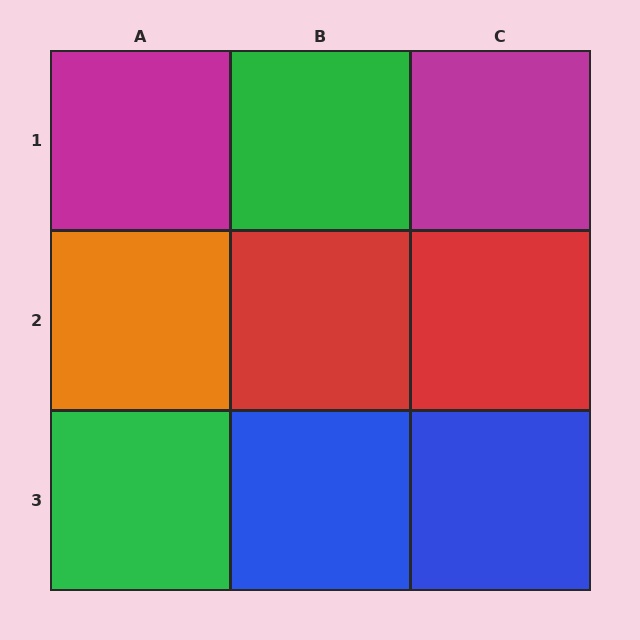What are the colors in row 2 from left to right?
Orange, red, red.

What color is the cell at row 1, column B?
Green.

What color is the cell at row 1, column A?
Magenta.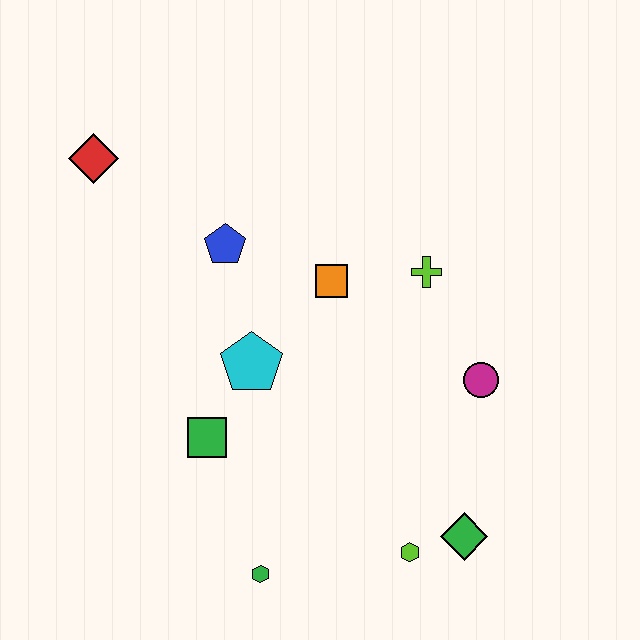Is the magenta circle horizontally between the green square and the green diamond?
No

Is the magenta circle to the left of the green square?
No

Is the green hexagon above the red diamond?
No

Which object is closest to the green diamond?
The lime hexagon is closest to the green diamond.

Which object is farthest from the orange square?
The green hexagon is farthest from the orange square.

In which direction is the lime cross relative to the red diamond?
The lime cross is to the right of the red diamond.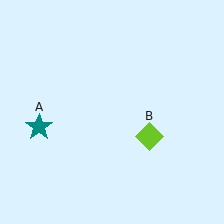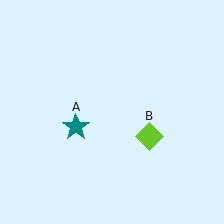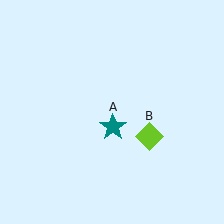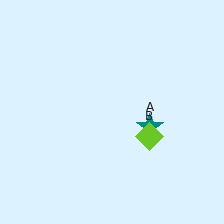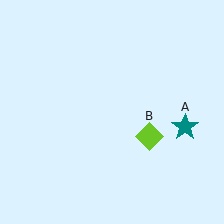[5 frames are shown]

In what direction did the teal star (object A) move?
The teal star (object A) moved right.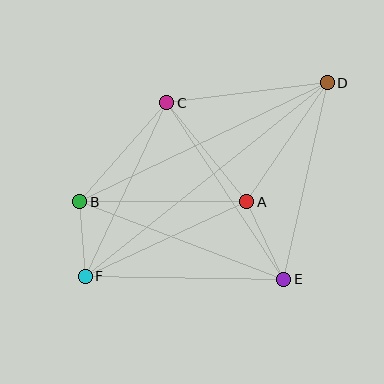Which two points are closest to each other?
Points B and F are closest to each other.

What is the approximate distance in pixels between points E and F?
The distance between E and F is approximately 198 pixels.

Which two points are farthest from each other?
Points D and F are farthest from each other.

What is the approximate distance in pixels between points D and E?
The distance between D and E is approximately 201 pixels.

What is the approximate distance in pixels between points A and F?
The distance between A and F is approximately 178 pixels.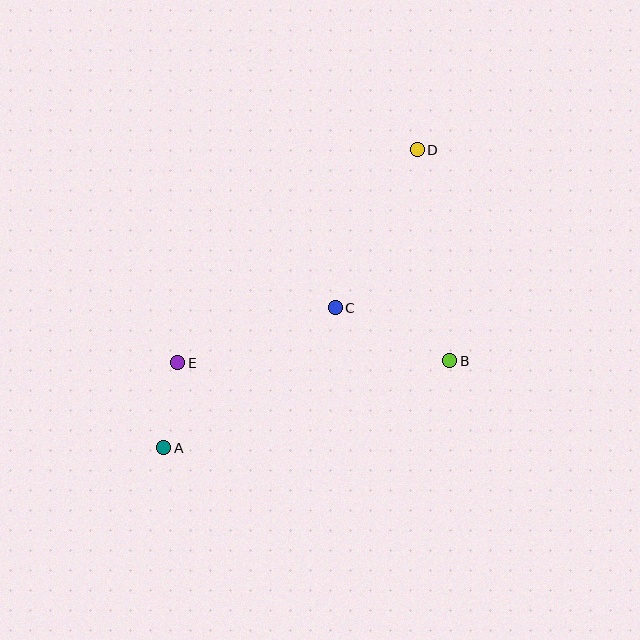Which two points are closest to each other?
Points A and E are closest to each other.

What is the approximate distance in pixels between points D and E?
The distance between D and E is approximately 321 pixels.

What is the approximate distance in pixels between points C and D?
The distance between C and D is approximately 178 pixels.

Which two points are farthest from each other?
Points A and D are farthest from each other.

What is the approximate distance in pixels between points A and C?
The distance between A and C is approximately 222 pixels.